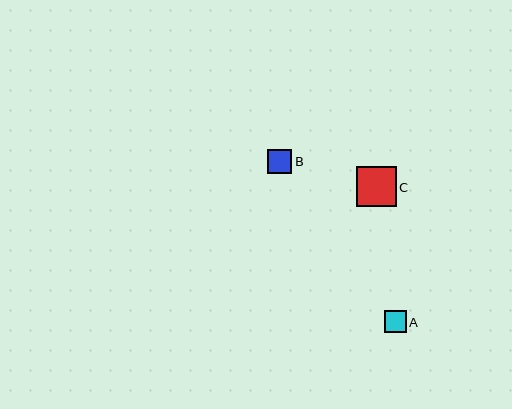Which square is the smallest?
Square A is the smallest with a size of approximately 22 pixels.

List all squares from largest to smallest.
From largest to smallest: C, B, A.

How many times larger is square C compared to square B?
Square C is approximately 1.6 times the size of square B.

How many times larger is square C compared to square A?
Square C is approximately 1.8 times the size of square A.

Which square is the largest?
Square C is the largest with a size of approximately 40 pixels.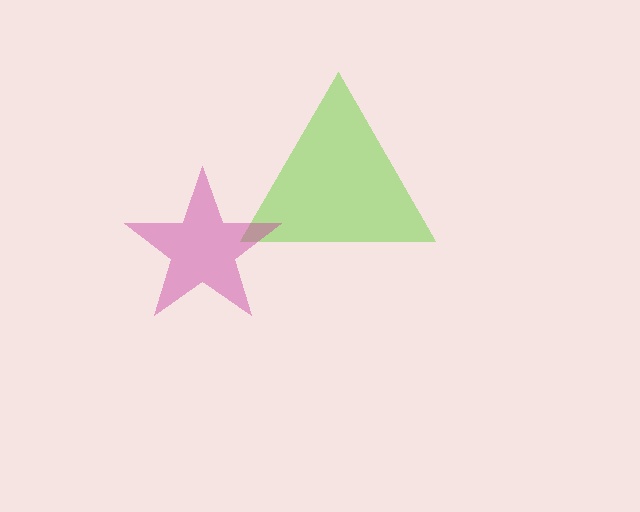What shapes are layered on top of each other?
The layered shapes are: a lime triangle, a magenta star.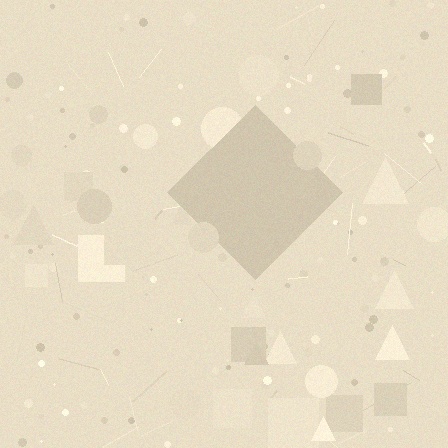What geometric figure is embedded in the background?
A diamond is embedded in the background.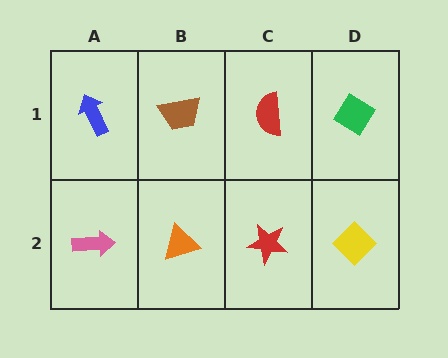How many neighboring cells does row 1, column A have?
2.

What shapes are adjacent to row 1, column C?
A red star (row 2, column C), a brown trapezoid (row 1, column B), a green diamond (row 1, column D).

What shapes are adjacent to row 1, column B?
An orange triangle (row 2, column B), a blue arrow (row 1, column A), a red semicircle (row 1, column C).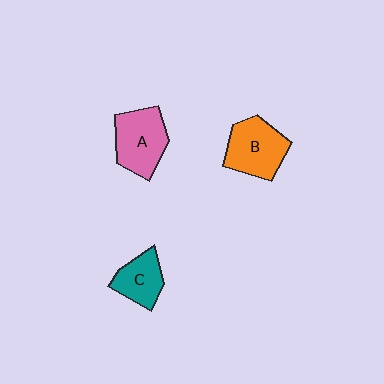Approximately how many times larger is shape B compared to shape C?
Approximately 1.4 times.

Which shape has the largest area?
Shape A (pink).